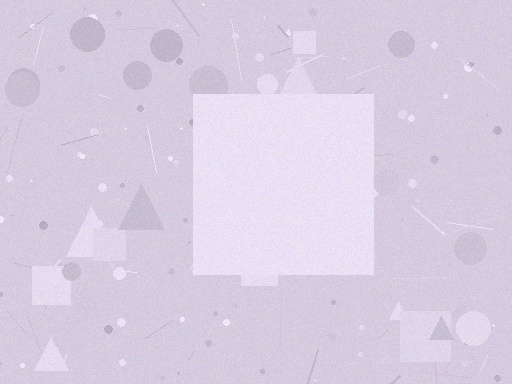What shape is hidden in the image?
A square is hidden in the image.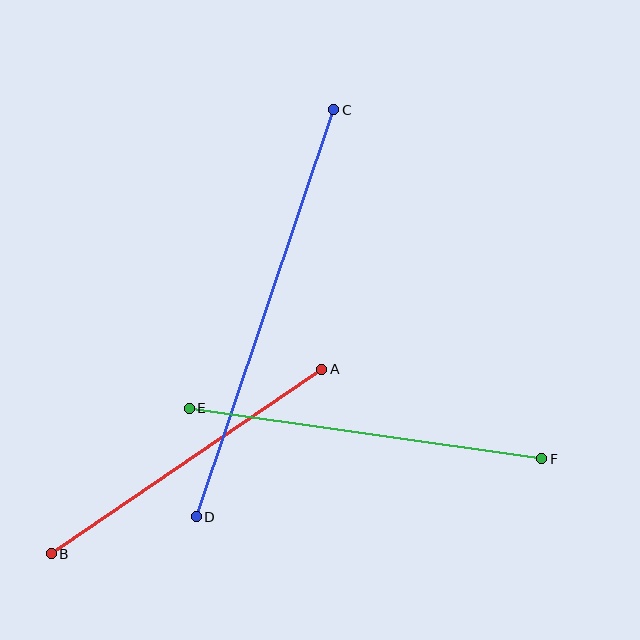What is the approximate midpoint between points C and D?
The midpoint is at approximately (265, 313) pixels.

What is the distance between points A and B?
The distance is approximately 327 pixels.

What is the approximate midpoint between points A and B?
The midpoint is at approximately (187, 461) pixels.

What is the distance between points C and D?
The distance is approximately 430 pixels.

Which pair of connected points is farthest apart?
Points C and D are farthest apart.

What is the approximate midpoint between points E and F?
The midpoint is at approximately (365, 434) pixels.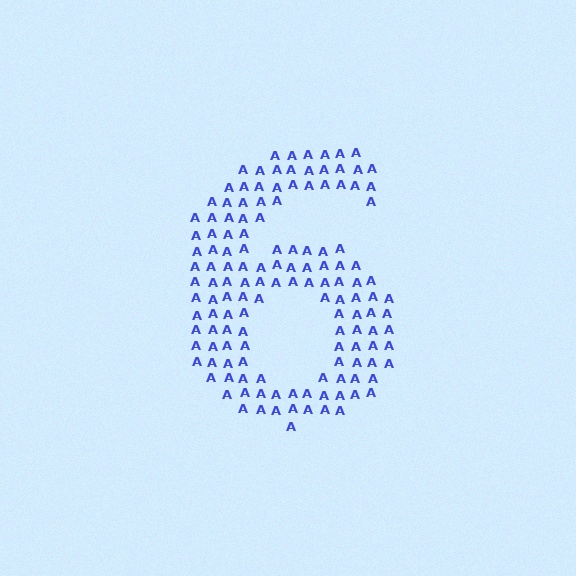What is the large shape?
The large shape is the digit 6.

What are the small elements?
The small elements are letter A's.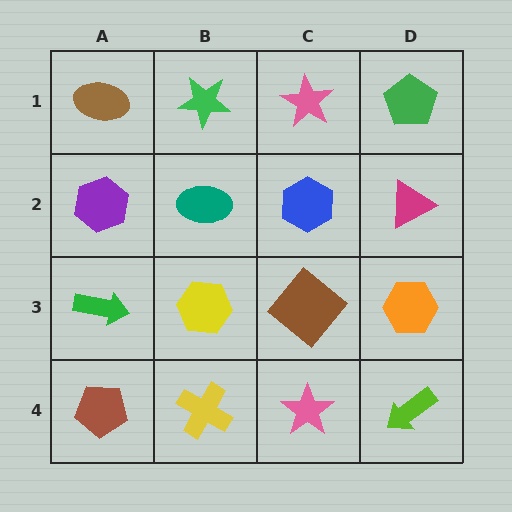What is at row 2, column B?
A teal ellipse.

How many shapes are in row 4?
4 shapes.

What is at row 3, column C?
A brown diamond.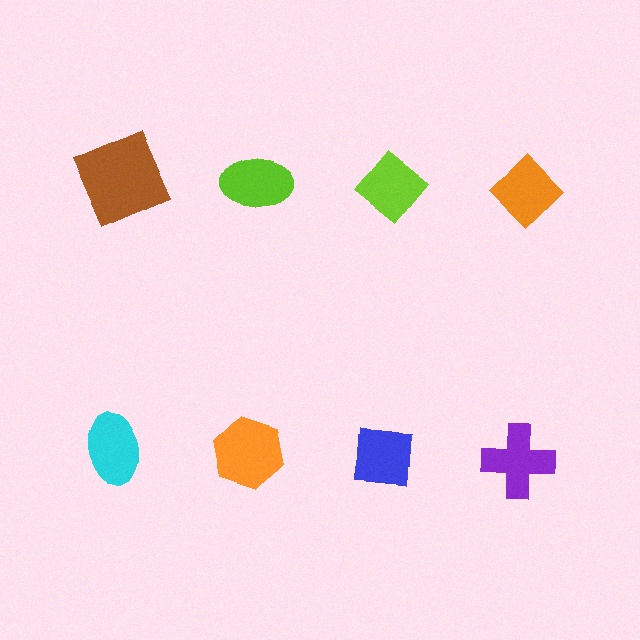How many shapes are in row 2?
4 shapes.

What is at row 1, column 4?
An orange diamond.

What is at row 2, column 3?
A blue square.